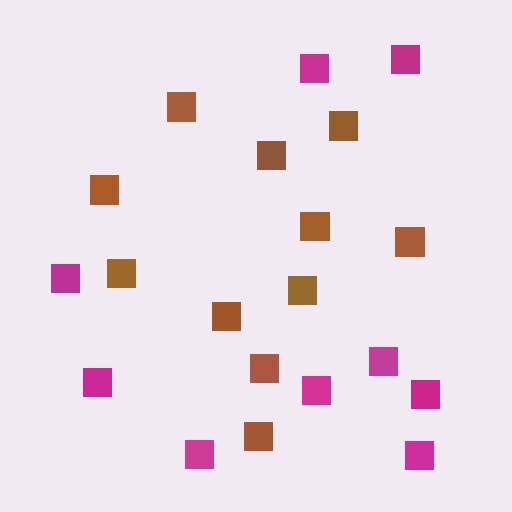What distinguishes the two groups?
There are 2 groups: one group of magenta squares (9) and one group of brown squares (11).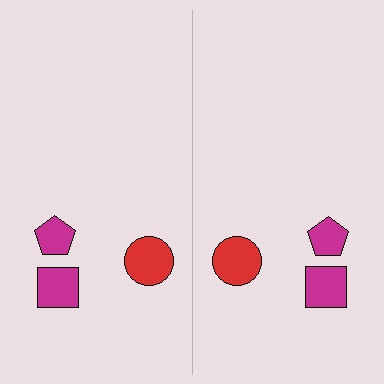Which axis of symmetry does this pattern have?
The pattern has a vertical axis of symmetry running through the center of the image.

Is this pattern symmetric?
Yes, this pattern has bilateral (reflection) symmetry.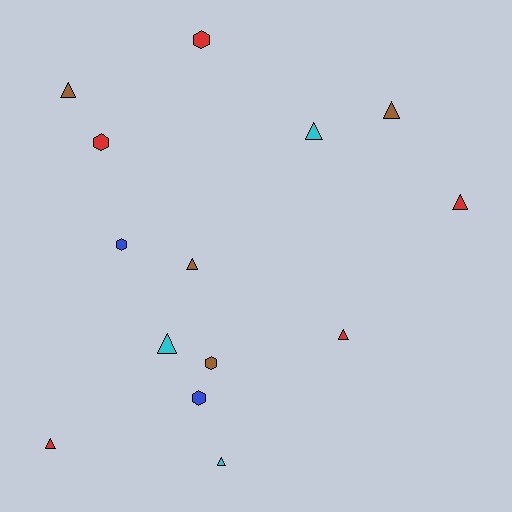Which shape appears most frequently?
Triangle, with 9 objects.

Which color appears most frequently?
Red, with 5 objects.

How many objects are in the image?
There are 14 objects.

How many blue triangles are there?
There are no blue triangles.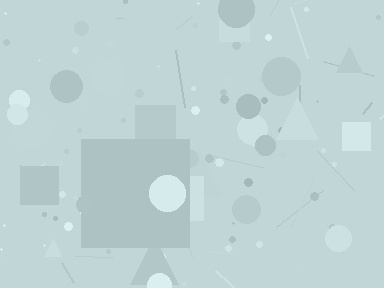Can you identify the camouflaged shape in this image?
The camouflaged shape is a square.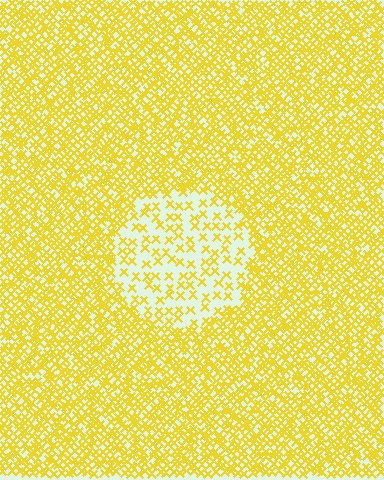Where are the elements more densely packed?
The elements are more densely packed outside the circle boundary.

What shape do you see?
I see a circle.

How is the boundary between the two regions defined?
The boundary is defined by a change in element density (approximately 2.7x ratio). All elements are the same color, size, and shape.